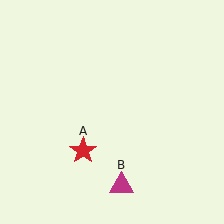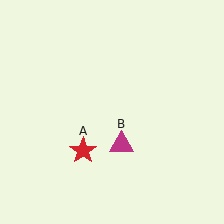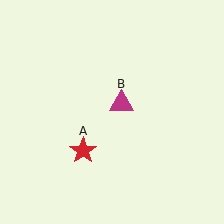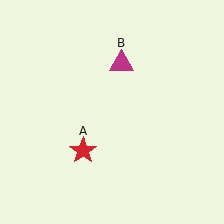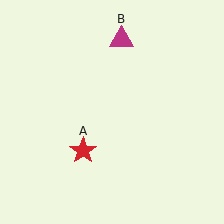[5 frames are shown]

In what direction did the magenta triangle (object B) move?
The magenta triangle (object B) moved up.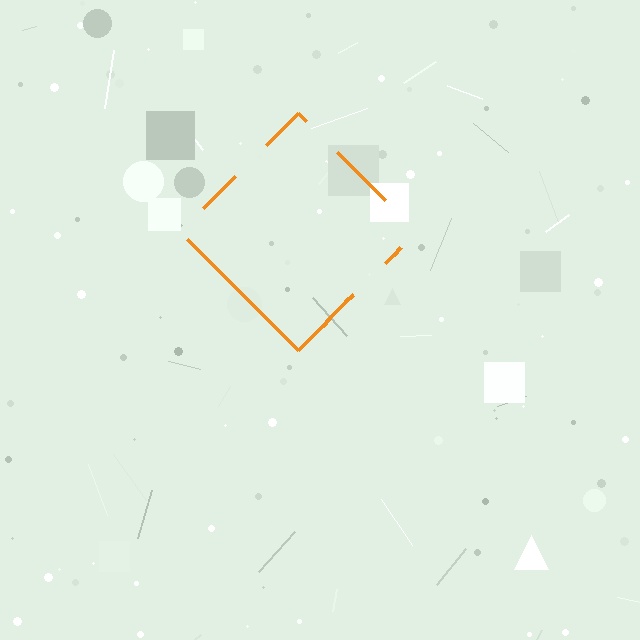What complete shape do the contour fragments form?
The contour fragments form a diamond.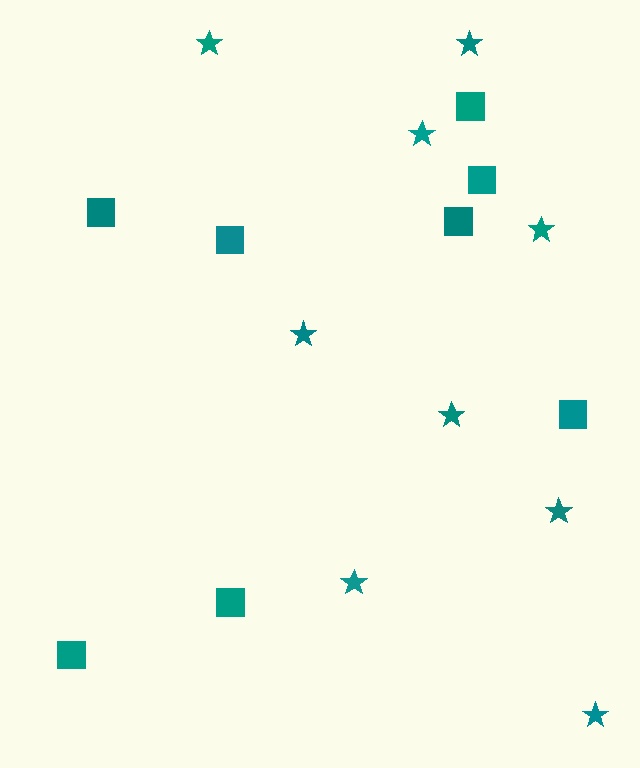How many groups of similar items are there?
There are 2 groups: one group of squares (8) and one group of stars (9).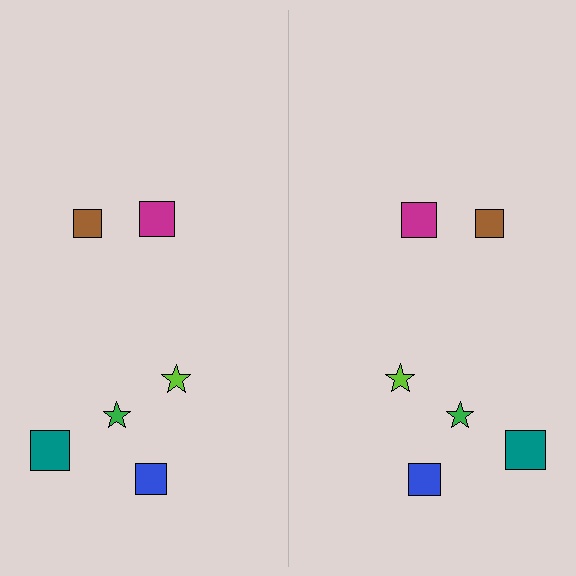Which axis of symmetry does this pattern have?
The pattern has a vertical axis of symmetry running through the center of the image.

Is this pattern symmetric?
Yes, this pattern has bilateral (reflection) symmetry.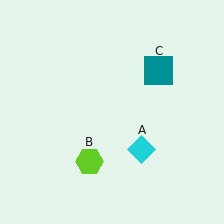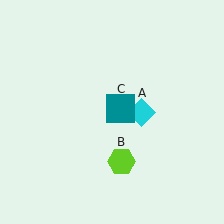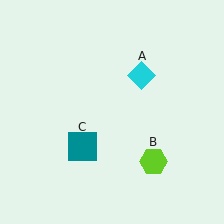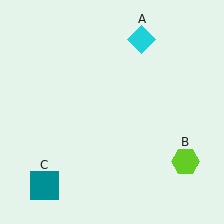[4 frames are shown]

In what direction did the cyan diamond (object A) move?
The cyan diamond (object A) moved up.